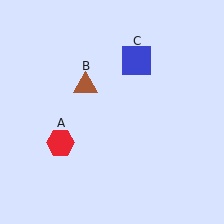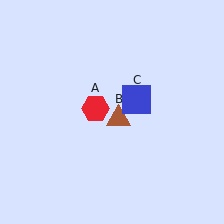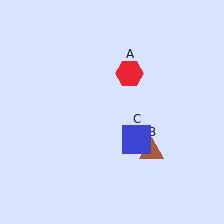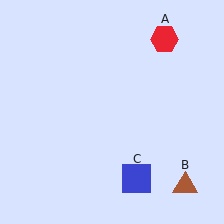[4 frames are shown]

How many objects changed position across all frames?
3 objects changed position: red hexagon (object A), brown triangle (object B), blue square (object C).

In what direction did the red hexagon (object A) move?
The red hexagon (object A) moved up and to the right.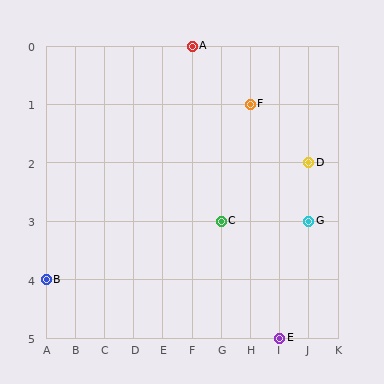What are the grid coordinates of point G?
Point G is at grid coordinates (J, 3).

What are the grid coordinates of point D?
Point D is at grid coordinates (J, 2).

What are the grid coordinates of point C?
Point C is at grid coordinates (G, 3).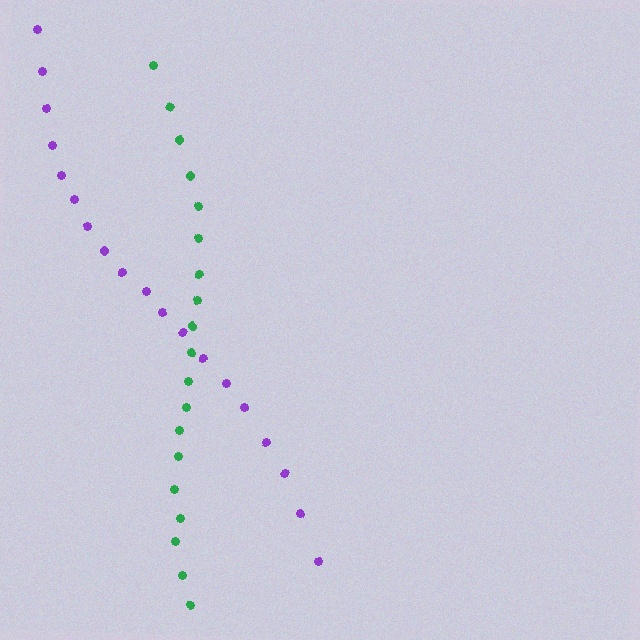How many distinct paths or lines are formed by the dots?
There are 2 distinct paths.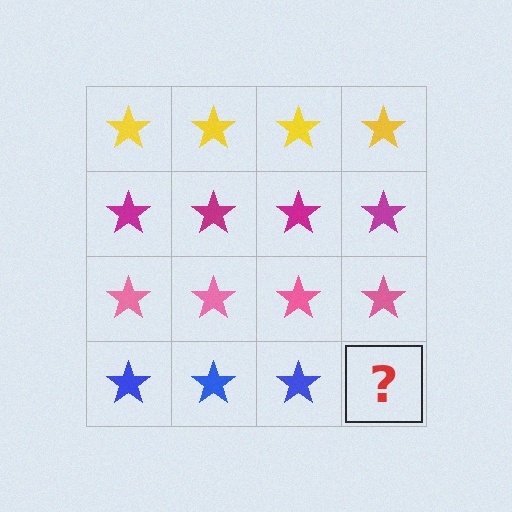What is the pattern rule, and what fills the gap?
The rule is that each row has a consistent color. The gap should be filled with a blue star.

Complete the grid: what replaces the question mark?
The question mark should be replaced with a blue star.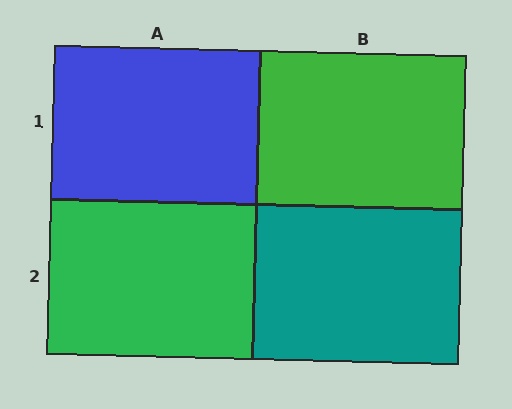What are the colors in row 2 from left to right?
Green, teal.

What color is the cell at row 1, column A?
Blue.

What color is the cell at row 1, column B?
Green.